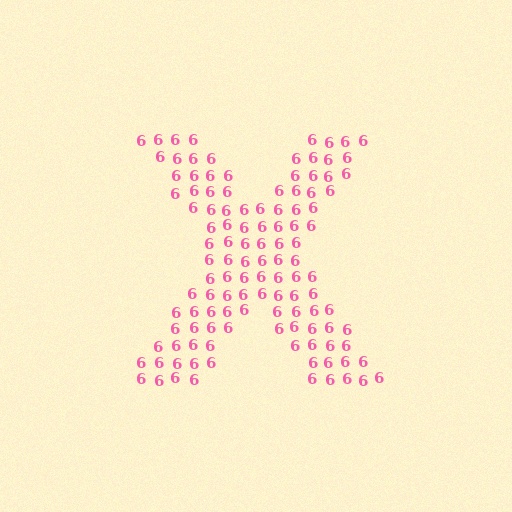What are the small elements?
The small elements are digit 6's.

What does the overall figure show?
The overall figure shows the letter X.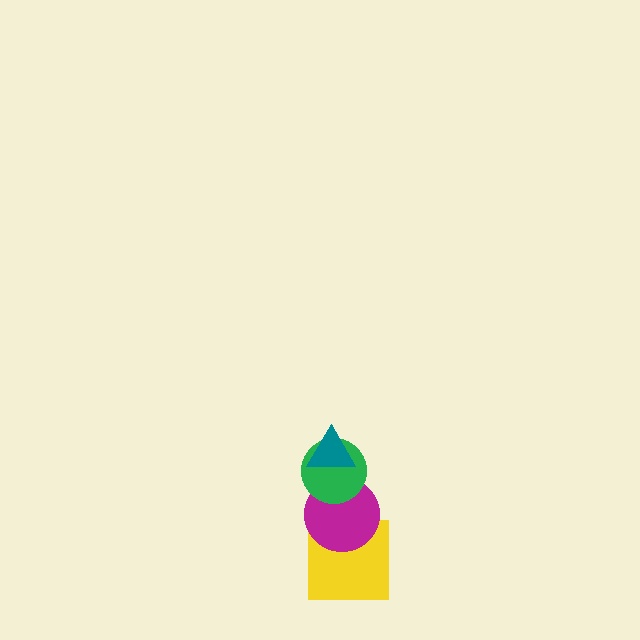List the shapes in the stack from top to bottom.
From top to bottom: the teal triangle, the green circle, the magenta circle, the yellow square.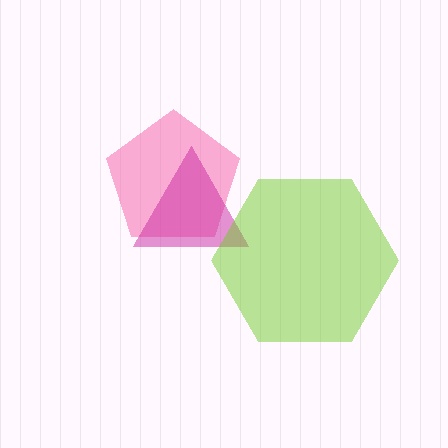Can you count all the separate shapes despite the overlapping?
Yes, there are 3 separate shapes.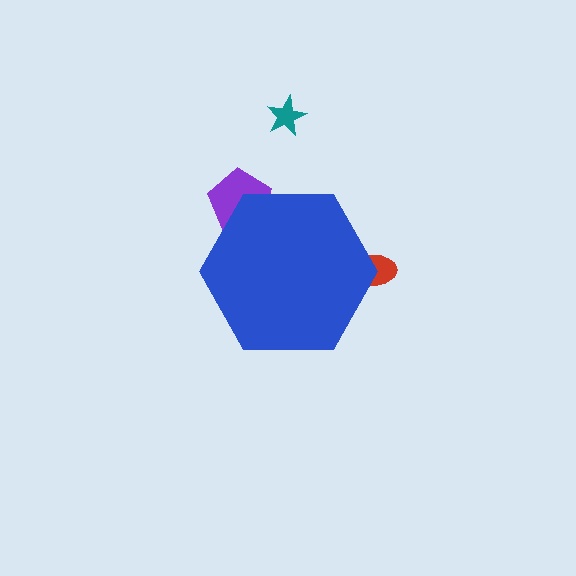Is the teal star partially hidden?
No, the teal star is fully visible.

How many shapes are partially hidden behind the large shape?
2 shapes are partially hidden.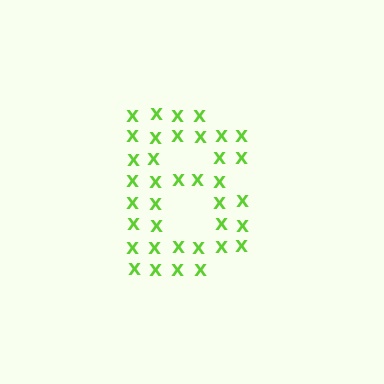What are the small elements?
The small elements are letter X's.